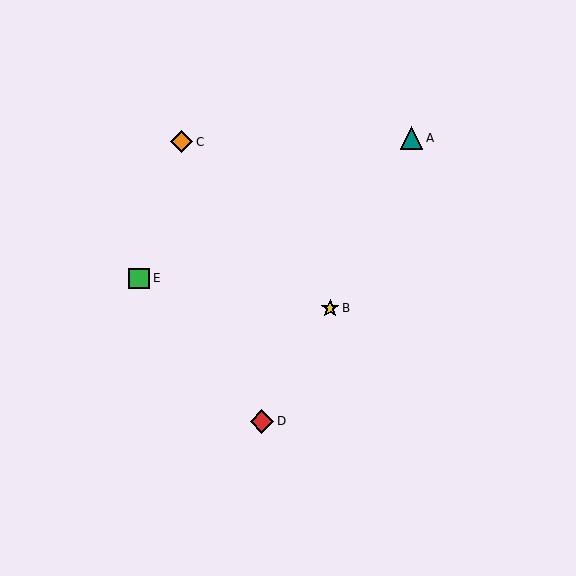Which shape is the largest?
The red diamond (labeled D) is the largest.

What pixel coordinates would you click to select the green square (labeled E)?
Click at (139, 278) to select the green square E.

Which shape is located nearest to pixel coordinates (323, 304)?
The yellow star (labeled B) at (330, 308) is nearest to that location.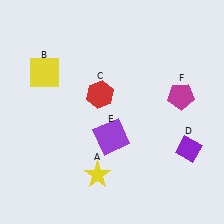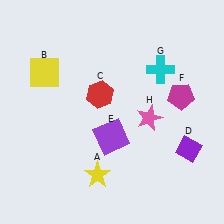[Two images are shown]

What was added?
A cyan cross (G), a pink star (H) were added in Image 2.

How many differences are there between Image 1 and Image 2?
There are 2 differences between the two images.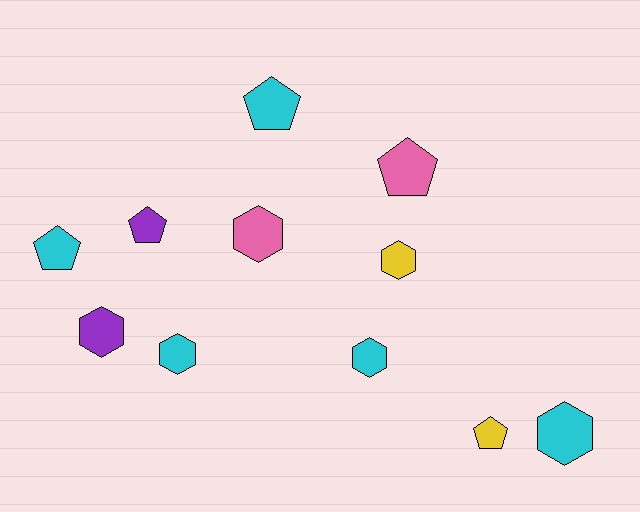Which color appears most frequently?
Cyan, with 5 objects.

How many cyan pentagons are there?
There are 2 cyan pentagons.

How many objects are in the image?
There are 11 objects.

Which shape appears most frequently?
Hexagon, with 6 objects.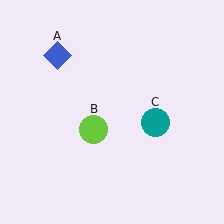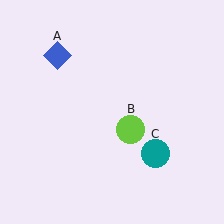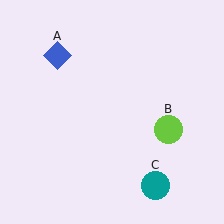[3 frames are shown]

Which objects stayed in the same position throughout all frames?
Blue diamond (object A) remained stationary.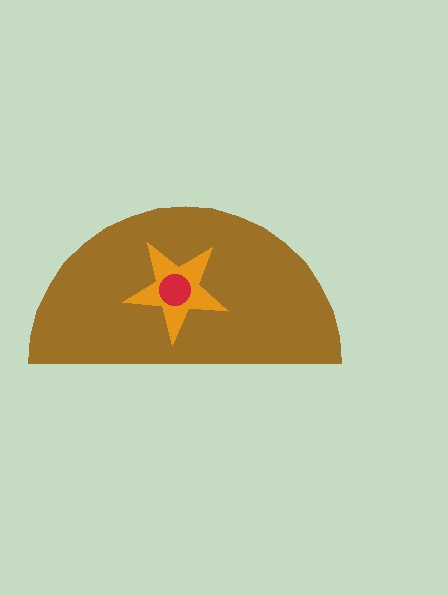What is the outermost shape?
The brown semicircle.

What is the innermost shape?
The red circle.